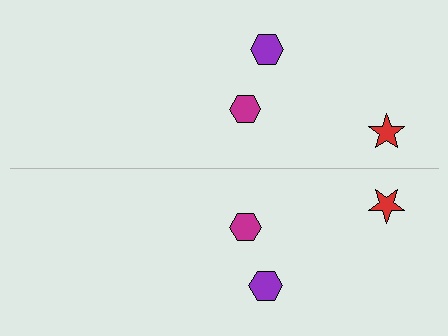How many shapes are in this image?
There are 6 shapes in this image.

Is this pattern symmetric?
Yes, this pattern has bilateral (reflection) symmetry.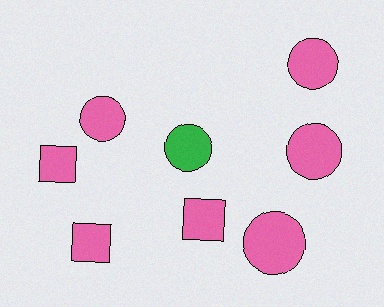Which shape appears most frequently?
Circle, with 5 objects.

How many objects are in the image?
There are 8 objects.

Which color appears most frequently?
Pink, with 7 objects.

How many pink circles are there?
There are 4 pink circles.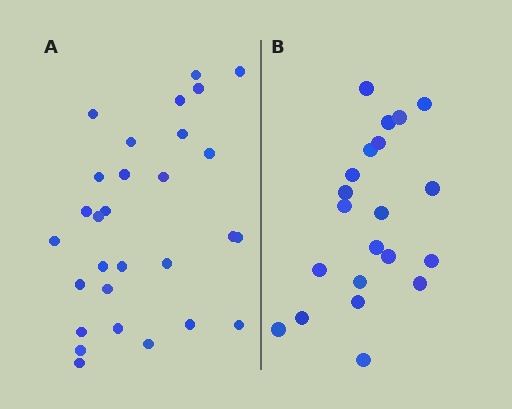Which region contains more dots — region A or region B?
Region A (the left region) has more dots.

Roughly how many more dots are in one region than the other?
Region A has roughly 8 or so more dots than region B.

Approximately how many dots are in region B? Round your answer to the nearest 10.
About 20 dots. (The exact count is 21, which rounds to 20.)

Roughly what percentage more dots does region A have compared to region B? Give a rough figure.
About 40% more.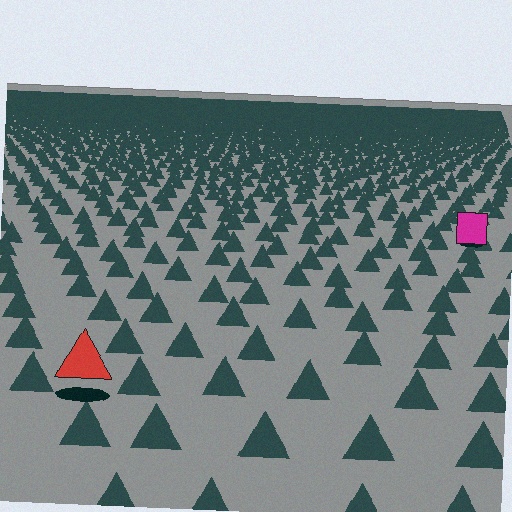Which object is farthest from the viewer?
The magenta square is farthest from the viewer. It appears smaller and the ground texture around it is denser.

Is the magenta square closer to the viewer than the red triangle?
No. The red triangle is closer — you can tell from the texture gradient: the ground texture is coarser near it.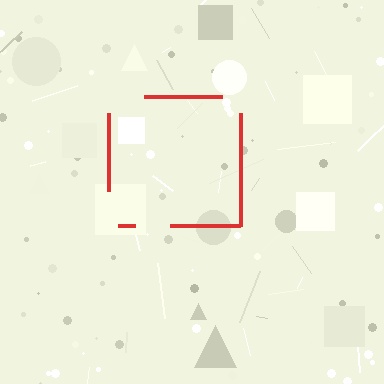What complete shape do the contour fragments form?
The contour fragments form a square.